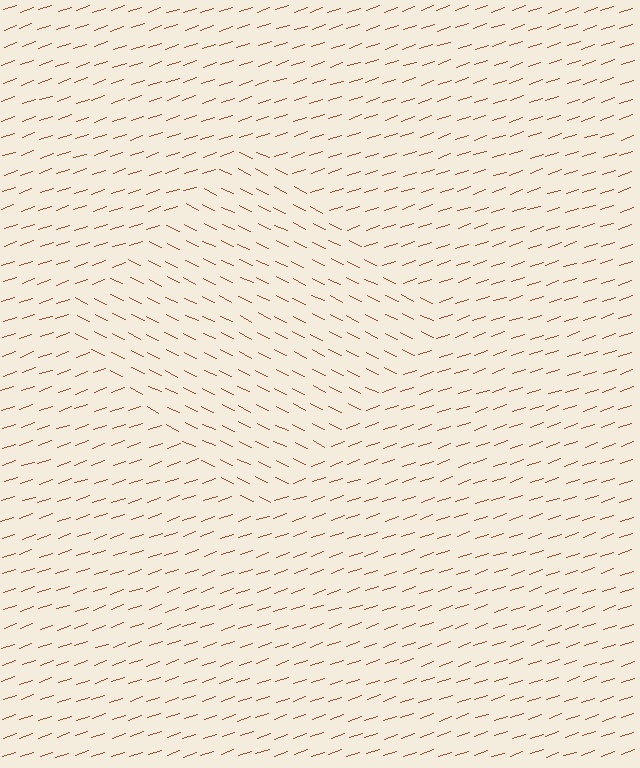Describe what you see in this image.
The image is filled with small brown line segments. A diamond region in the image has lines oriented differently from the surrounding lines, creating a visible texture boundary.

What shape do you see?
I see a diamond.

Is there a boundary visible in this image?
Yes, there is a texture boundary formed by a change in line orientation.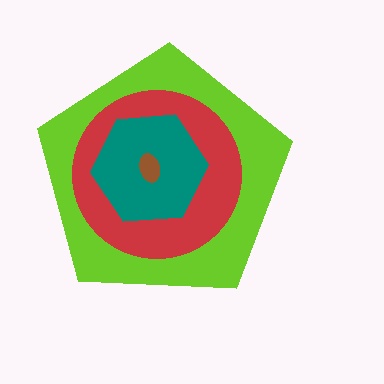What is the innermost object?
The brown ellipse.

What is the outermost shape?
The lime pentagon.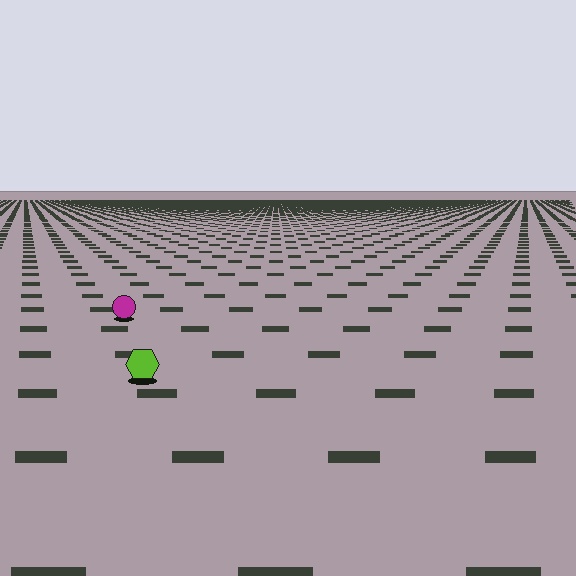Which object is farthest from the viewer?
The magenta circle is farthest from the viewer. It appears smaller and the ground texture around it is denser.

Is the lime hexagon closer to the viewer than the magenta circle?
Yes. The lime hexagon is closer — you can tell from the texture gradient: the ground texture is coarser near it.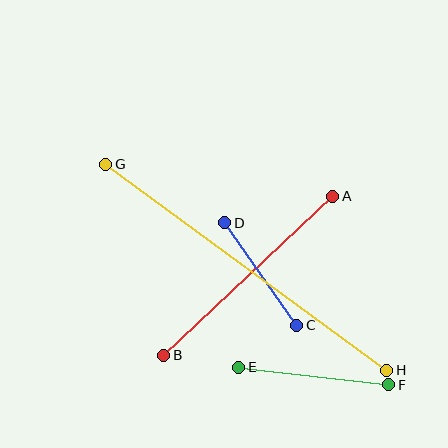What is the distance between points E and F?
The distance is approximately 151 pixels.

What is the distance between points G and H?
The distance is approximately 348 pixels.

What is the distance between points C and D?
The distance is approximately 126 pixels.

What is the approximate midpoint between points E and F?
The midpoint is at approximately (314, 376) pixels.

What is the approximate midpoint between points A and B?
The midpoint is at approximately (248, 276) pixels.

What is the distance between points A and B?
The distance is approximately 232 pixels.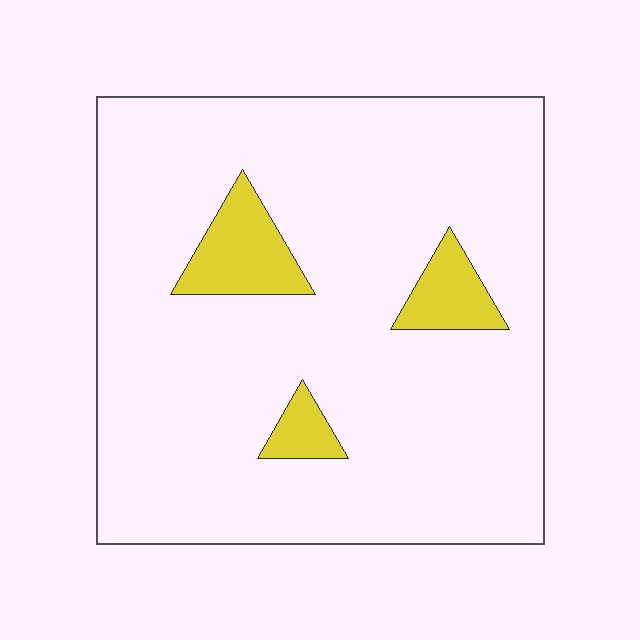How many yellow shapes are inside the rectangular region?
3.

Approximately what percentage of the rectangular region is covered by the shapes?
Approximately 10%.